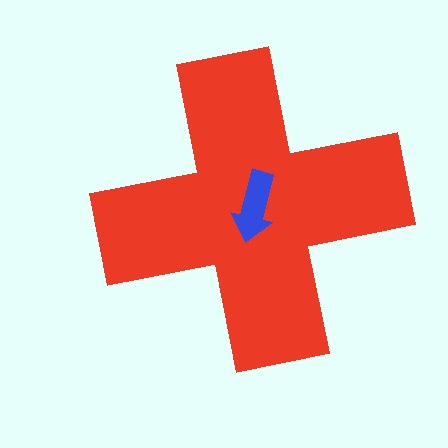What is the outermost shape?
The red cross.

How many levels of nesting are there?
2.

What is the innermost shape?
The blue arrow.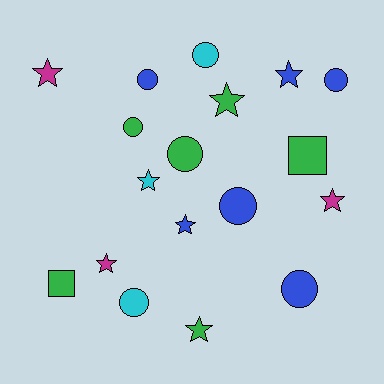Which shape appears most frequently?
Star, with 8 objects.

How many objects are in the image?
There are 18 objects.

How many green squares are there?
There are 2 green squares.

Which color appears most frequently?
Blue, with 6 objects.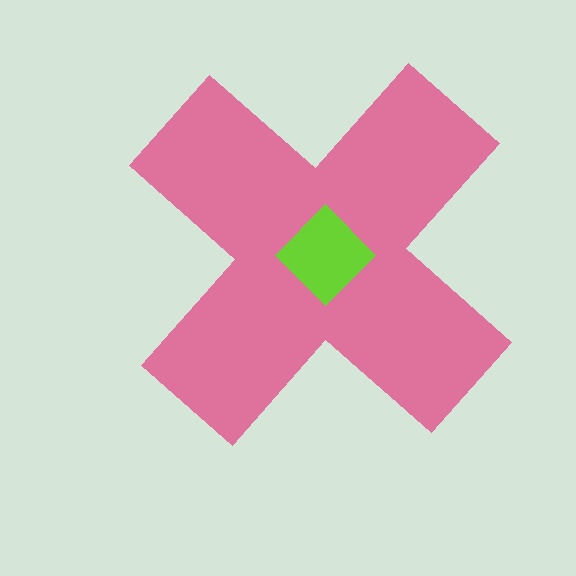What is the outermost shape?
The pink cross.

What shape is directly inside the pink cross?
The lime diamond.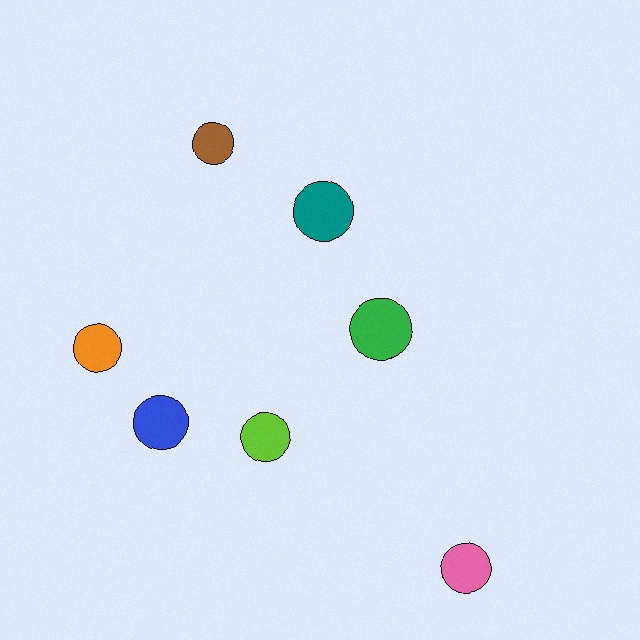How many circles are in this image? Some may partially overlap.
There are 7 circles.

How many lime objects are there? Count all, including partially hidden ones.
There is 1 lime object.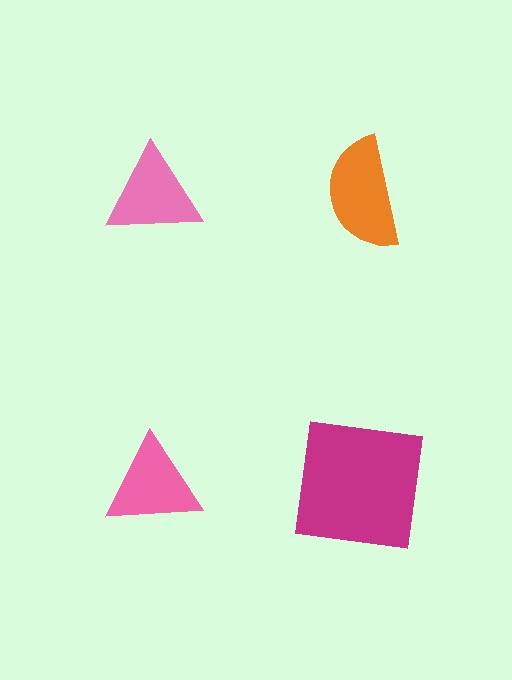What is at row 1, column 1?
A pink triangle.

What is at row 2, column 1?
A pink triangle.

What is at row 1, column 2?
An orange semicircle.